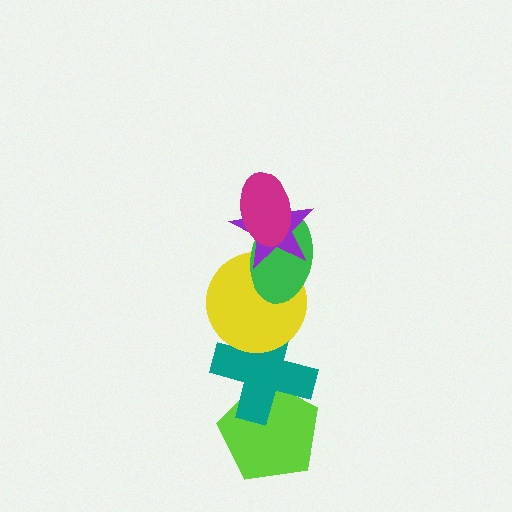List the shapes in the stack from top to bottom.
From top to bottom: the magenta ellipse, the purple star, the green ellipse, the yellow circle, the teal cross, the lime pentagon.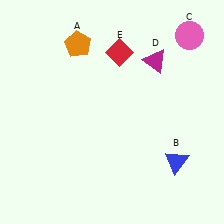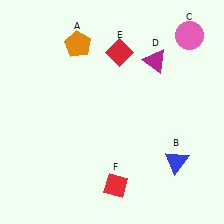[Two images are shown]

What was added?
A red diamond (F) was added in Image 2.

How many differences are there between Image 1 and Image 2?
There is 1 difference between the two images.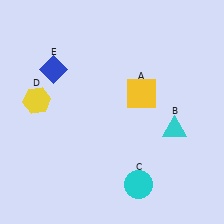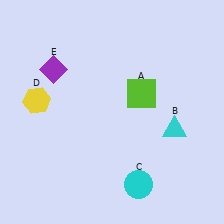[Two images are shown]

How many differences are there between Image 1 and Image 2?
There are 2 differences between the two images.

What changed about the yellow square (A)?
In Image 1, A is yellow. In Image 2, it changed to lime.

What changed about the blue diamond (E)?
In Image 1, E is blue. In Image 2, it changed to purple.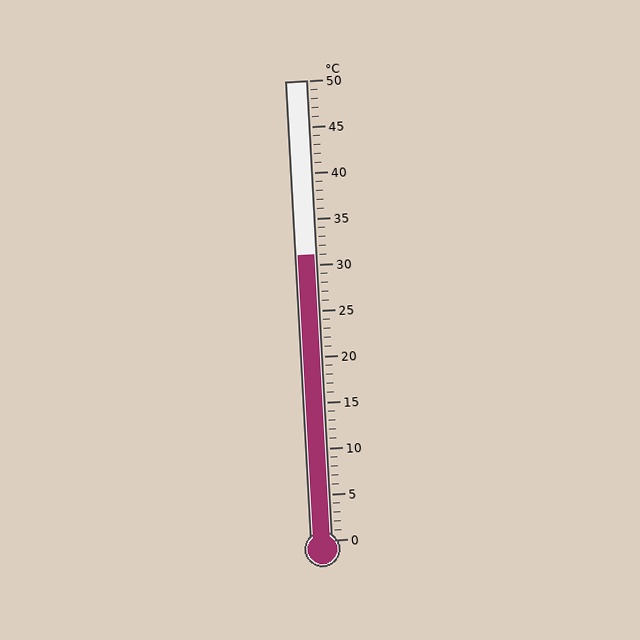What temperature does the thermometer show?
The thermometer shows approximately 31°C.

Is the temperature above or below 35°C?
The temperature is below 35°C.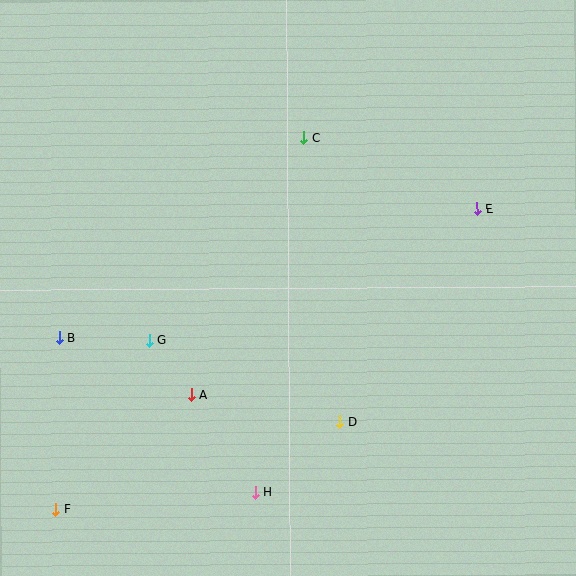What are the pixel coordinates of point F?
Point F is at (56, 510).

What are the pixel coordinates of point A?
Point A is at (191, 394).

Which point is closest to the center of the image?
Point D at (339, 421) is closest to the center.